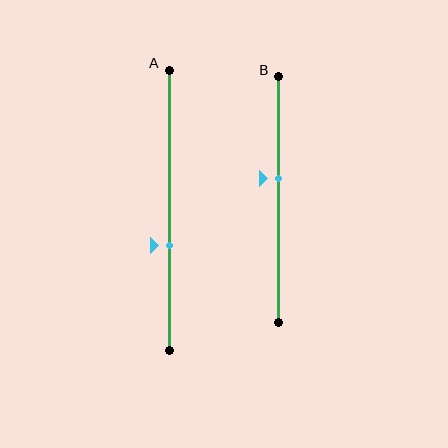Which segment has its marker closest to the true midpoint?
Segment B has its marker closest to the true midpoint.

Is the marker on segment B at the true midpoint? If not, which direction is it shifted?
No, the marker on segment B is shifted upward by about 9% of the segment length.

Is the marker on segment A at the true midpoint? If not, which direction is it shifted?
No, the marker on segment A is shifted downward by about 12% of the segment length.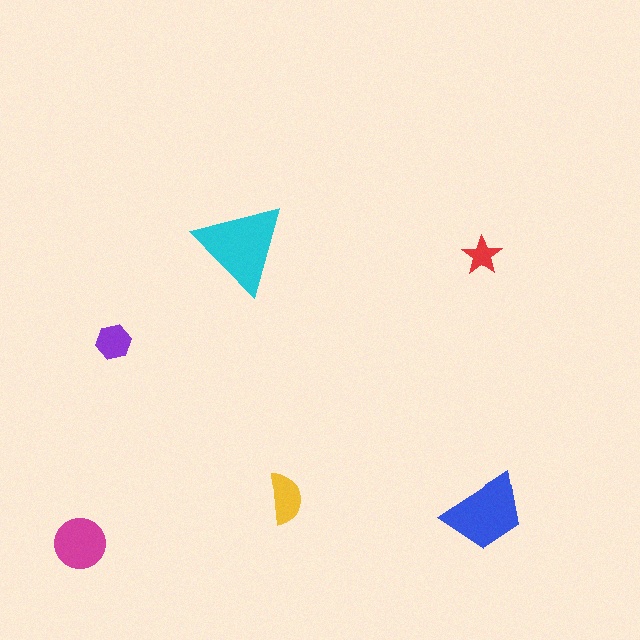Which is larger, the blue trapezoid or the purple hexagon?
The blue trapezoid.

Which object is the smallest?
The red star.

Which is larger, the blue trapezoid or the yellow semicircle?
The blue trapezoid.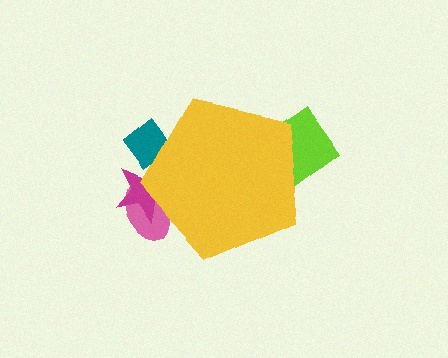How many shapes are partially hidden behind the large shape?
4 shapes are partially hidden.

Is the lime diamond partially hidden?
Yes, the lime diamond is partially hidden behind the yellow pentagon.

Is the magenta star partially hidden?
Yes, the magenta star is partially hidden behind the yellow pentagon.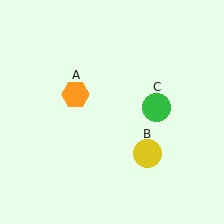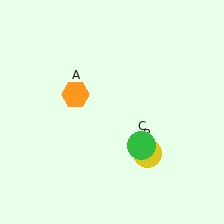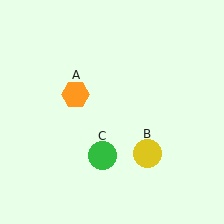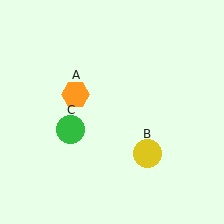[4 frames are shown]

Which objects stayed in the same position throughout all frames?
Orange hexagon (object A) and yellow circle (object B) remained stationary.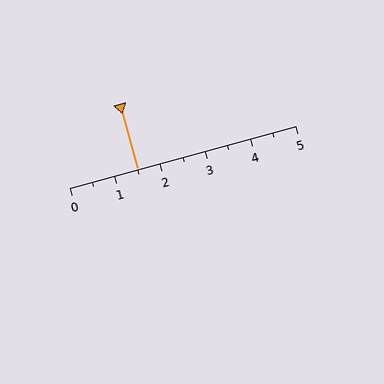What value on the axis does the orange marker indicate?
The marker indicates approximately 1.5.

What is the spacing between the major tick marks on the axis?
The major ticks are spaced 1 apart.